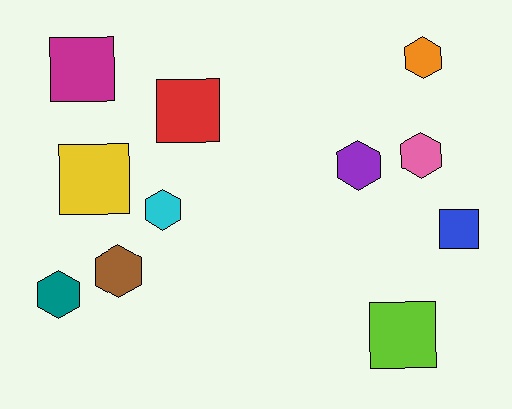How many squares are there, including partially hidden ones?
There are 5 squares.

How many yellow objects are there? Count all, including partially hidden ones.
There is 1 yellow object.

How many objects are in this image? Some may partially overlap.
There are 11 objects.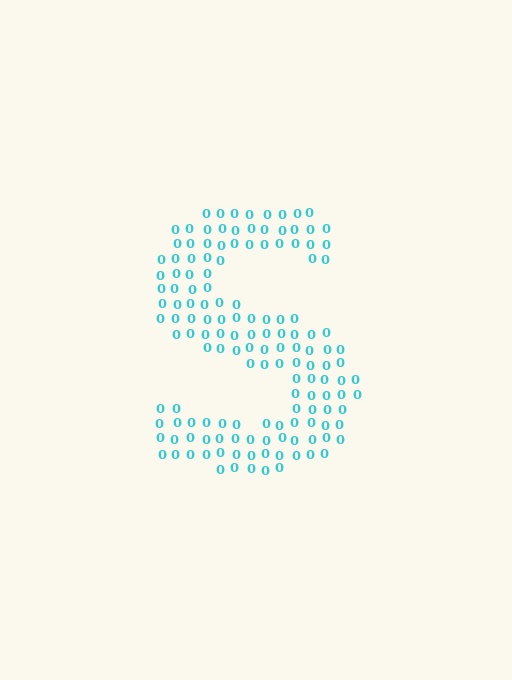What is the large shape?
The large shape is the letter S.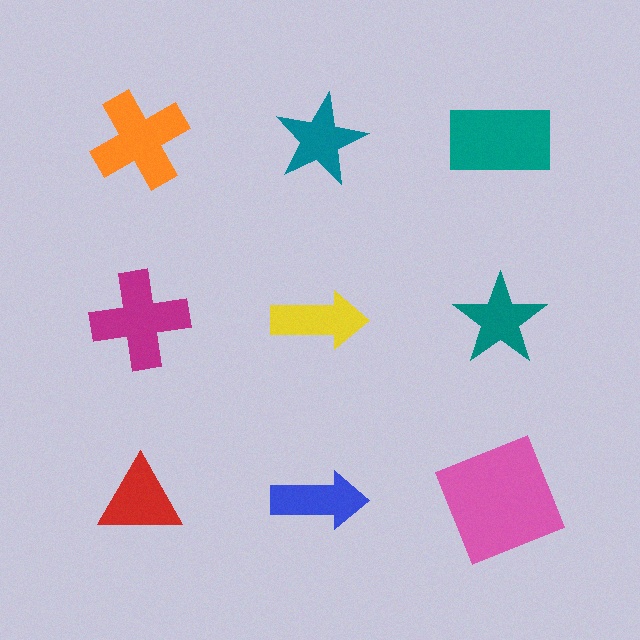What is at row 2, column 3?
A teal star.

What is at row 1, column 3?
A teal rectangle.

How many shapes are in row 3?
3 shapes.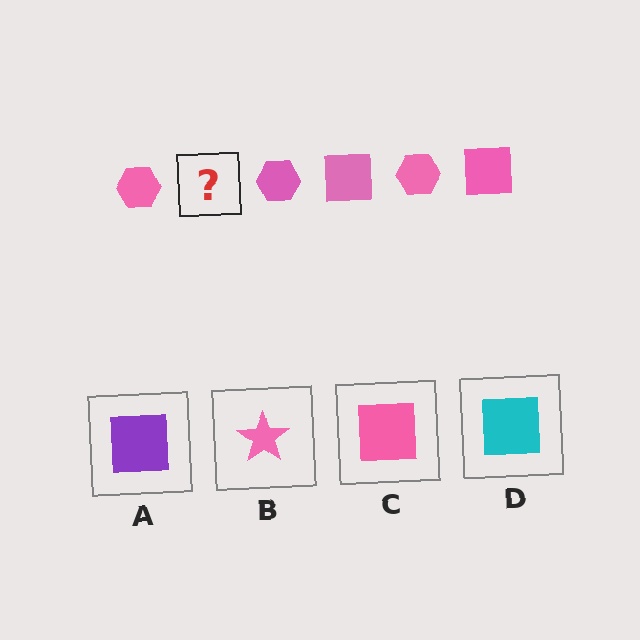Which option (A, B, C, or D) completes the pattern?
C.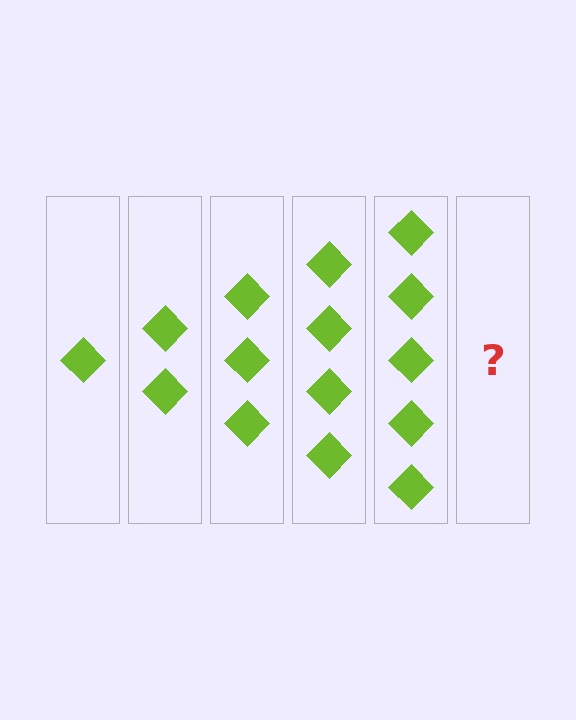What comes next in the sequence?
The next element should be 6 diamonds.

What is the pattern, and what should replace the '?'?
The pattern is that each step adds one more diamond. The '?' should be 6 diamonds.